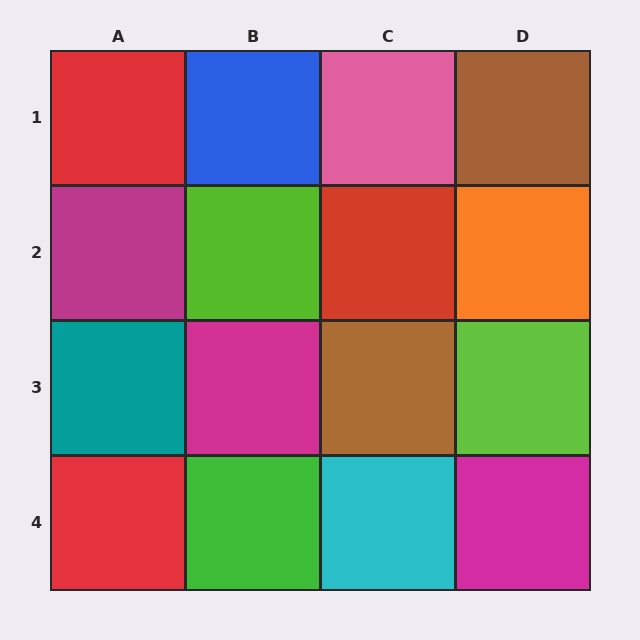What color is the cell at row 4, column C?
Cyan.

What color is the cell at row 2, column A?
Magenta.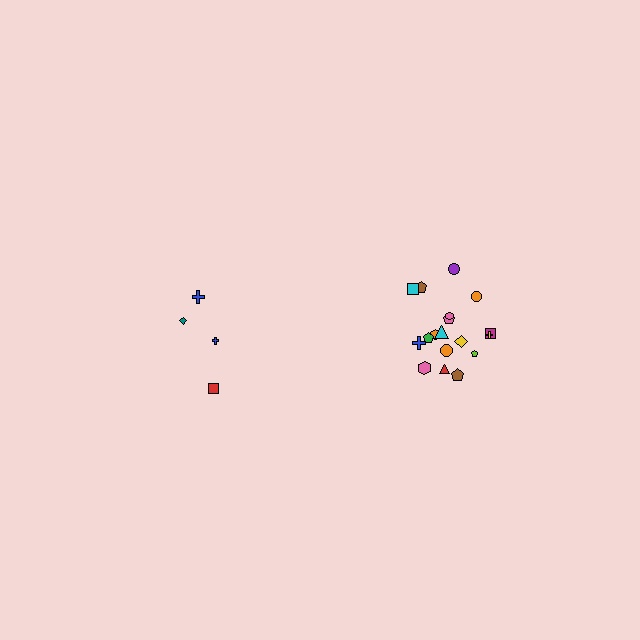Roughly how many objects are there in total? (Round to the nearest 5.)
Roughly 20 objects in total.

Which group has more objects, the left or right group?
The right group.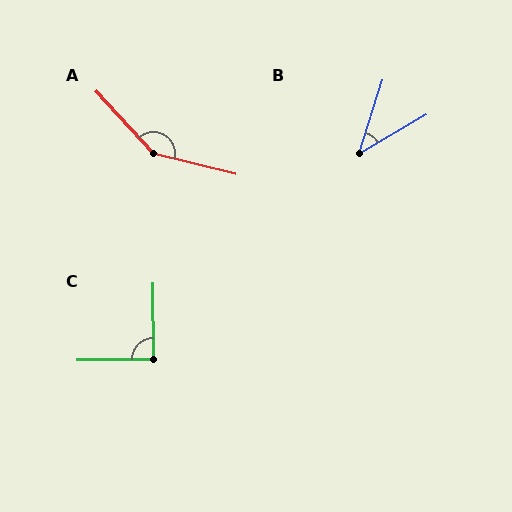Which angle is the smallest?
B, at approximately 42 degrees.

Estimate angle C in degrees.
Approximately 90 degrees.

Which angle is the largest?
A, at approximately 146 degrees.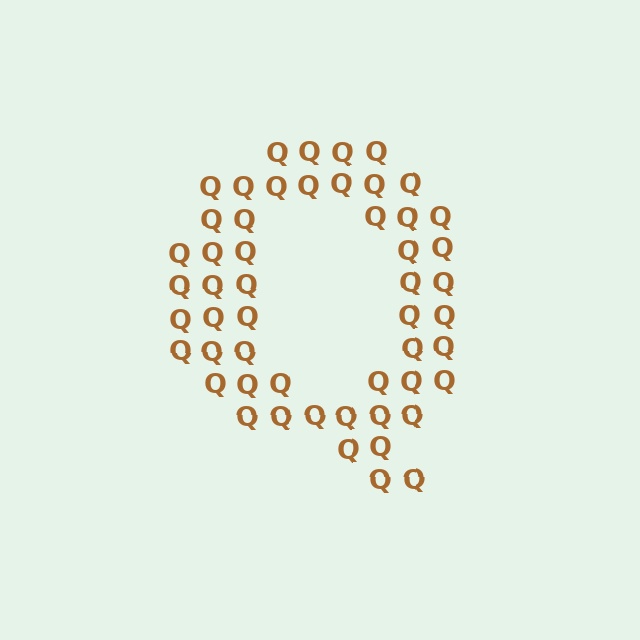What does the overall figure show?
The overall figure shows the letter Q.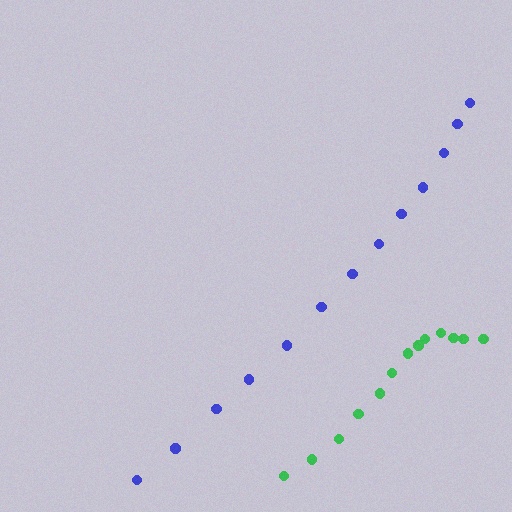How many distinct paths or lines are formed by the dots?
There are 2 distinct paths.